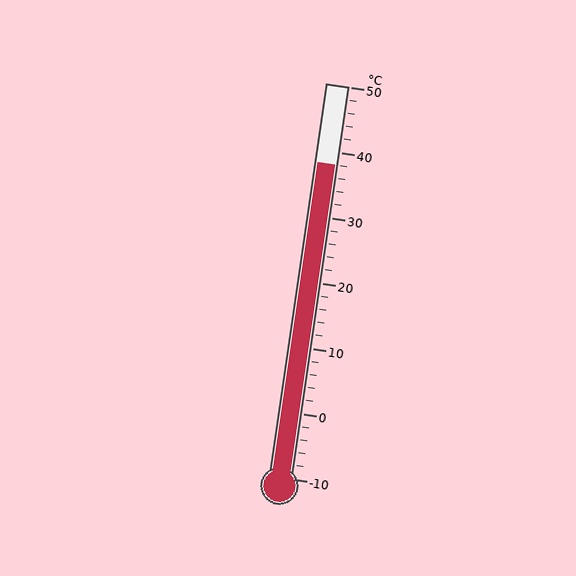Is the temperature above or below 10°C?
The temperature is above 10°C.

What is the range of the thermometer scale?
The thermometer scale ranges from -10°C to 50°C.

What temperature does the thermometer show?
The thermometer shows approximately 38°C.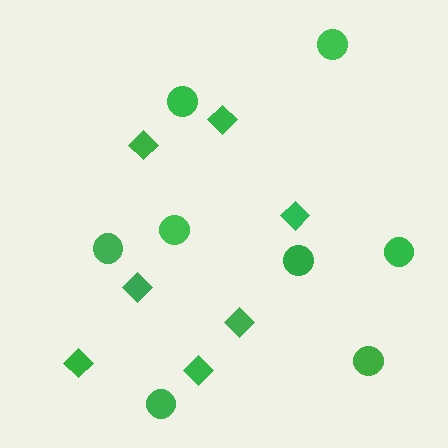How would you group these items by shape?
There are 2 groups: one group of circles (8) and one group of diamonds (7).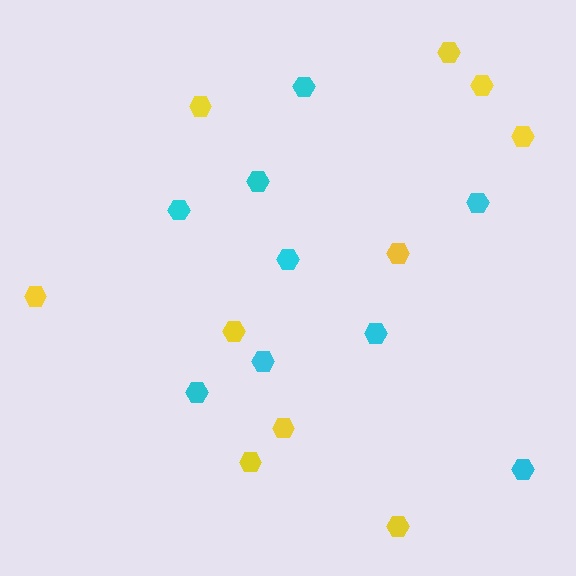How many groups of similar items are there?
There are 2 groups: one group of cyan hexagons (9) and one group of yellow hexagons (10).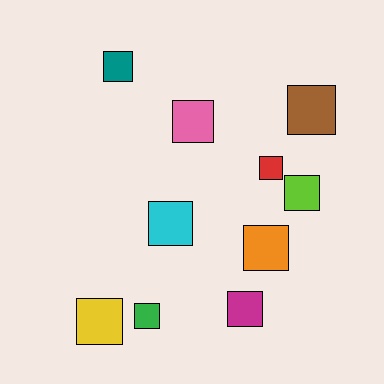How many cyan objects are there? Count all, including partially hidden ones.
There is 1 cyan object.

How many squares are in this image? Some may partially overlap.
There are 10 squares.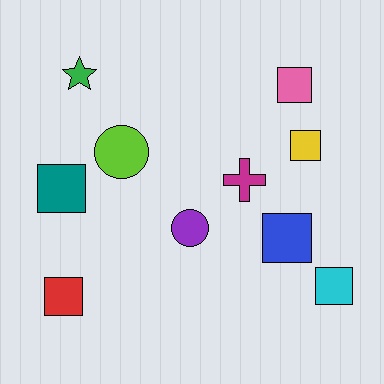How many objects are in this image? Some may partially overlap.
There are 10 objects.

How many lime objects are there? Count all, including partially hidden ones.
There is 1 lime object.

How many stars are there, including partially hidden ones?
There is 1 star.